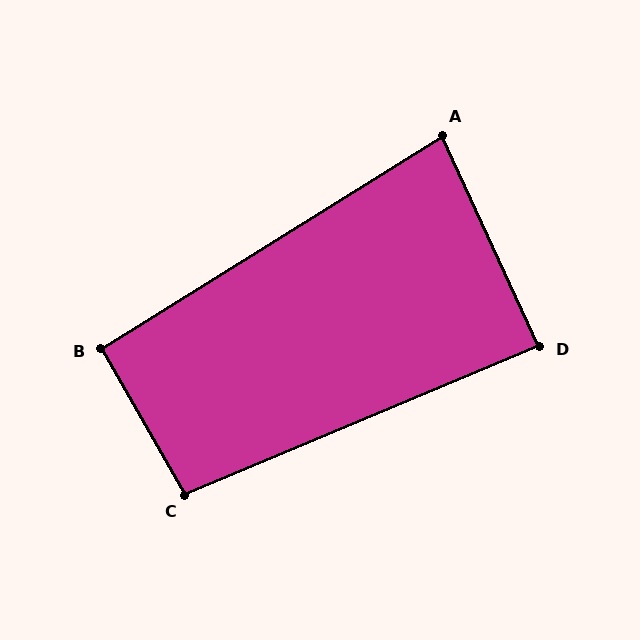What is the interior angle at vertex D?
Approximately 88 degrees (approximately right).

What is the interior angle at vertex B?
Approximately 92 degrees (approximately right).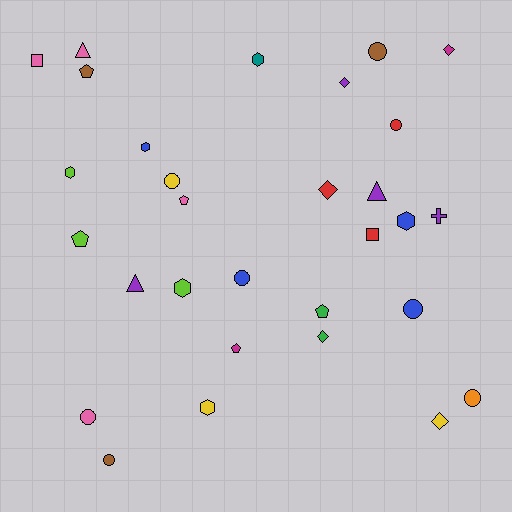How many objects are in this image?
There are 30 objects.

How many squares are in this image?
There are 2 squares.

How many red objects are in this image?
There are 3 red objects.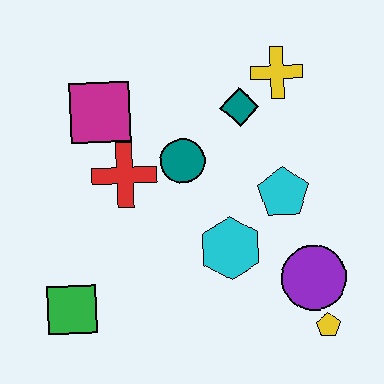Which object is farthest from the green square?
The yellow cross is farthest from the green square.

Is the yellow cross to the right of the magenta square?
Yes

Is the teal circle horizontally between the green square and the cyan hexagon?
Yes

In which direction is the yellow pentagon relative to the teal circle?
The yellow pentagon is below the teal circle.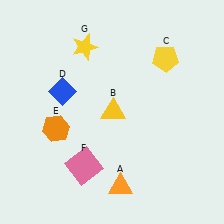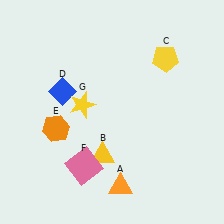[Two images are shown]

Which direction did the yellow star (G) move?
The yellow star (G) moved down.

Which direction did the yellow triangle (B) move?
The yellow triangle (B) moved down.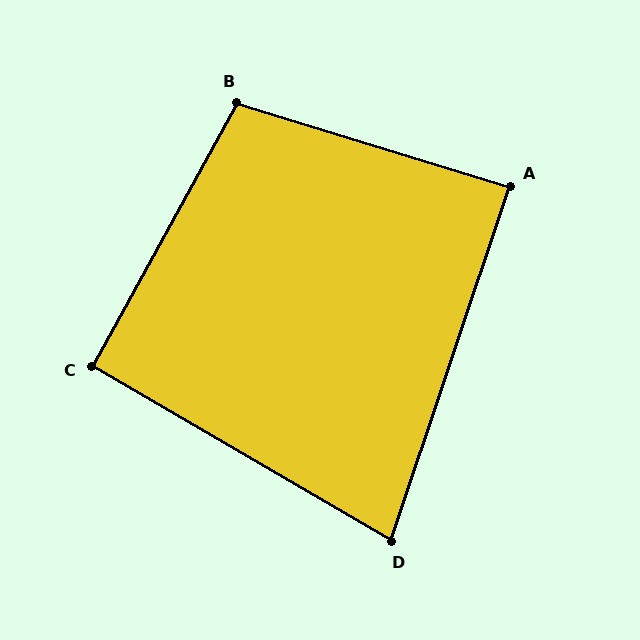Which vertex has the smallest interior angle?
D, at approximately 78 degrees.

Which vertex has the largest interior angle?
B, at approximately 102 degrees.